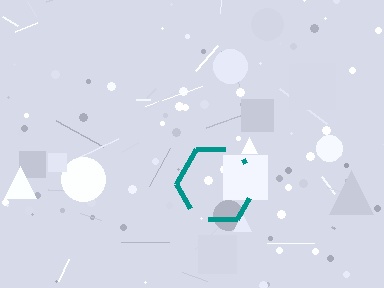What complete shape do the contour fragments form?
The contour fragments form a hexagon.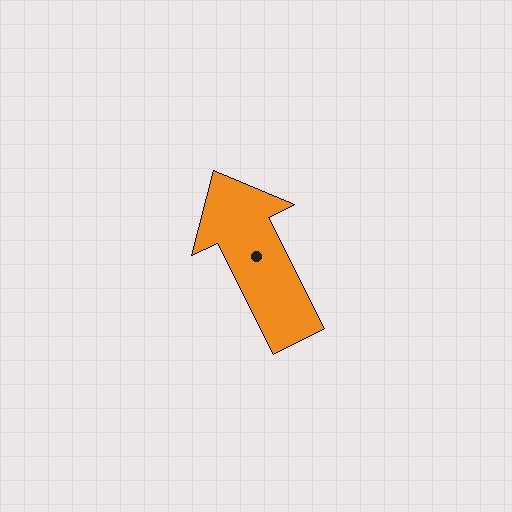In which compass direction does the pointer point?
Northwest.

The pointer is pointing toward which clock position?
Roughly 11 o'clock.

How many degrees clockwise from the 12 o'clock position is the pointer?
Approximately 333 degrees.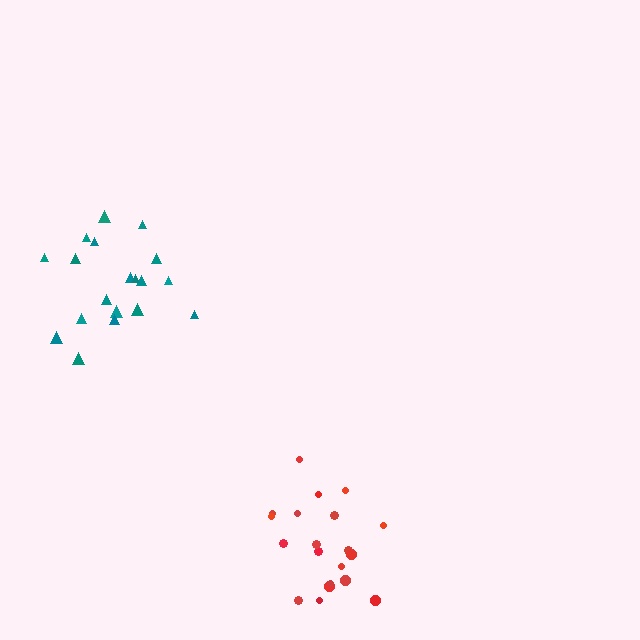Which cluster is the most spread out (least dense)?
Teal.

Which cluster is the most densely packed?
Red.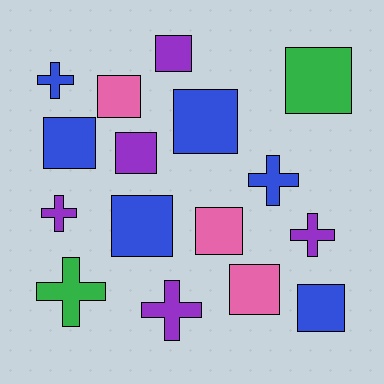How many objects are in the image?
There are 16 objects.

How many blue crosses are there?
There are 2 blue crosses.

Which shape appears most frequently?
Square, with 10 objects.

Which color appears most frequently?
Blue, with 6 objects.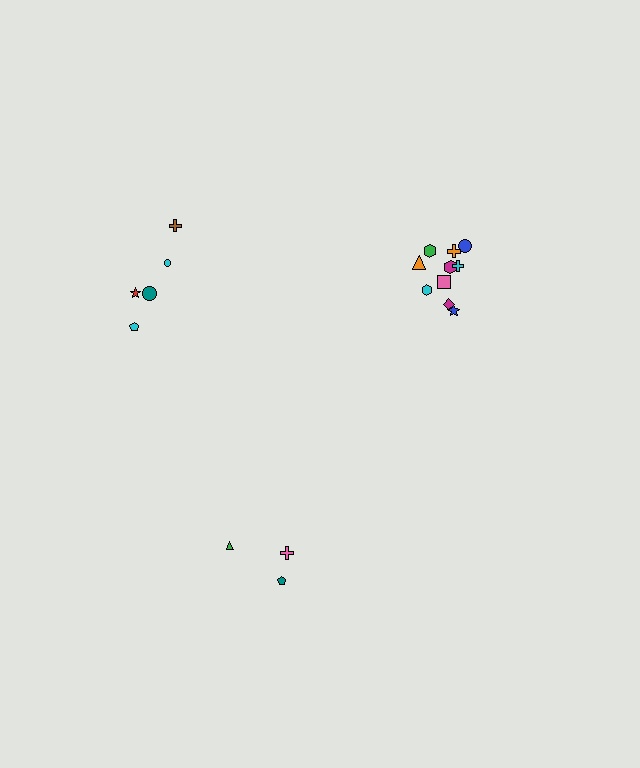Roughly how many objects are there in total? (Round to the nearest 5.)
Roughly 20 objects in total.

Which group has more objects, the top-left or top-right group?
The top-right group.